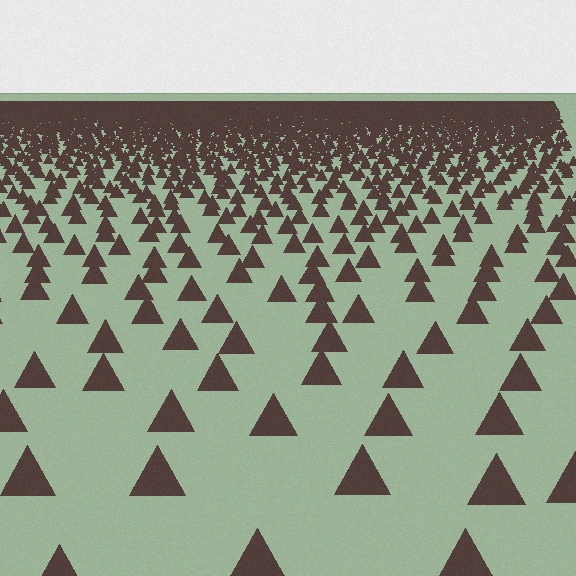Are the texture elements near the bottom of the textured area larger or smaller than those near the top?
Larger. Near the bottom, elements are closer to the viewer and appear at a bigger on-screen size.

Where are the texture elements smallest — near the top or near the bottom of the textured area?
Near the top.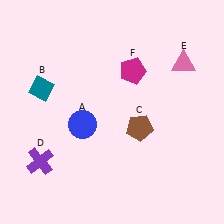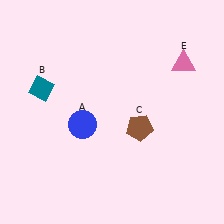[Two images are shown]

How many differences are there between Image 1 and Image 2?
There are 2 differences between the two images.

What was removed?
The purple cross (D), the magenta pentagon (F) were removed in Image 2.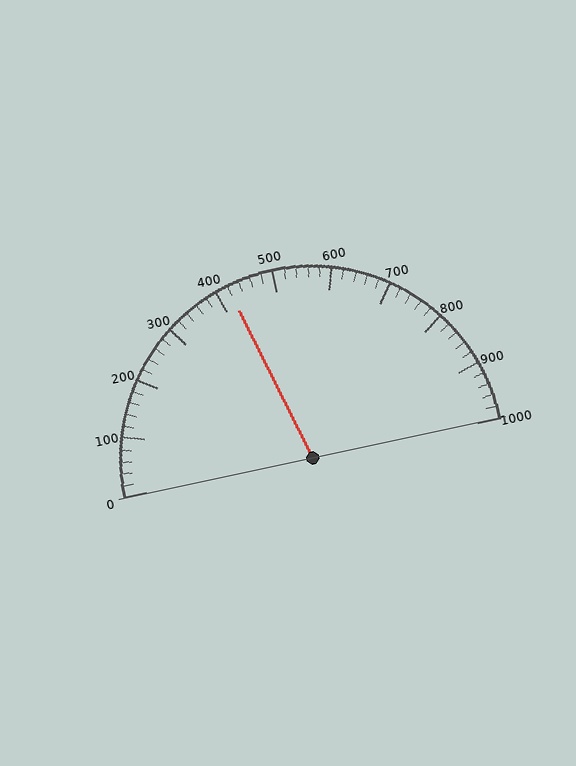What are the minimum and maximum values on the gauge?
The gauge ranges from 0 to 1000.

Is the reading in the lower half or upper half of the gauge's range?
The reading is in the lower half of the range (0 to 1000).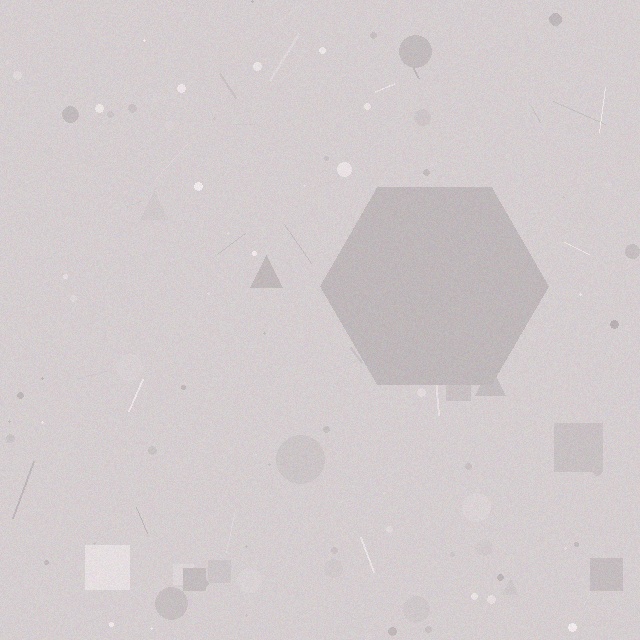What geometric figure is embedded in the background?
A hexagon is embedded in the background.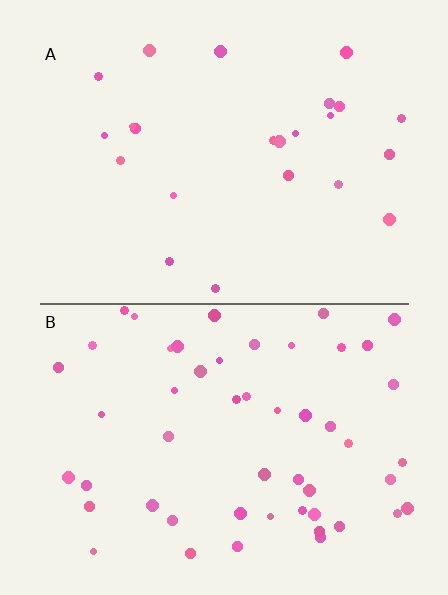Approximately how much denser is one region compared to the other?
Approximately 2.2× — region B over region A.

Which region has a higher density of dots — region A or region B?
B (the bottom).